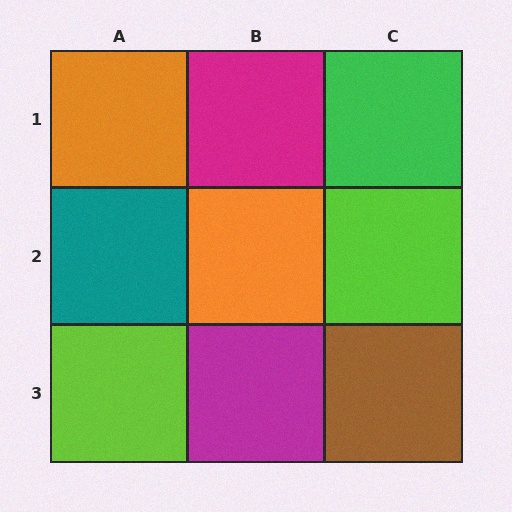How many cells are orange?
2 cells are orange.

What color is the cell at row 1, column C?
Green.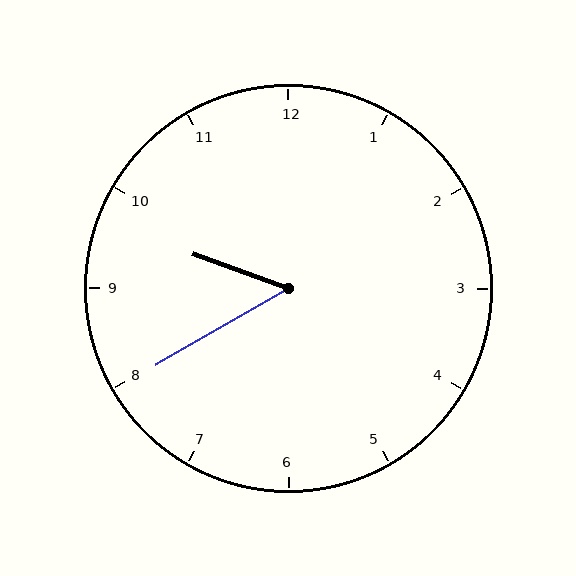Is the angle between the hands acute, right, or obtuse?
It is acute.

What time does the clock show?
9:40.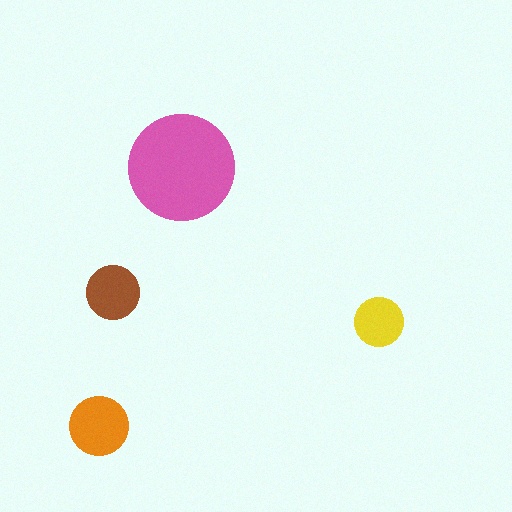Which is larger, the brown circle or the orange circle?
The orange one.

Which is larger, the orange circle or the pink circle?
The pink one.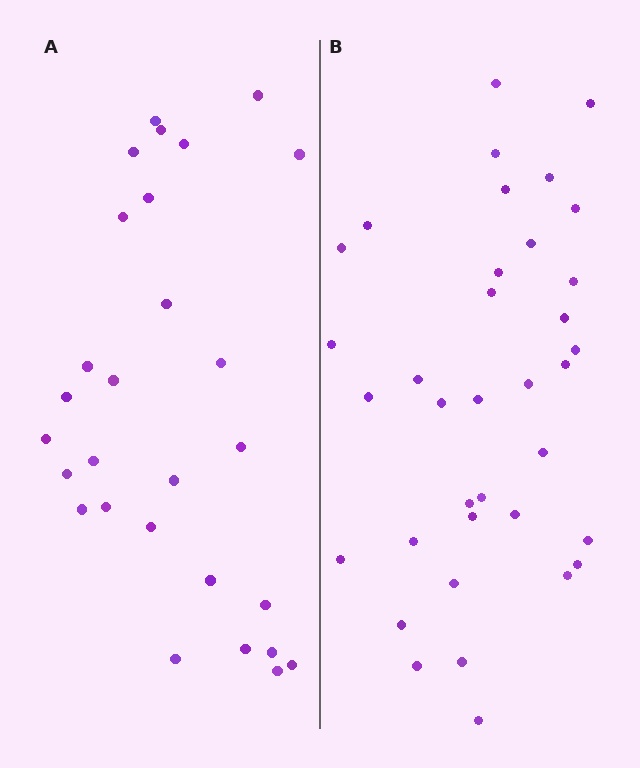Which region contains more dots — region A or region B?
Region B (the right region) has more dots.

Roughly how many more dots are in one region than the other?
Region B has roughly 8 or so more dots than region A.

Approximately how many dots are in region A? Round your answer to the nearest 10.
About 30 dots. (The exact count is 28, which rounds to 30.)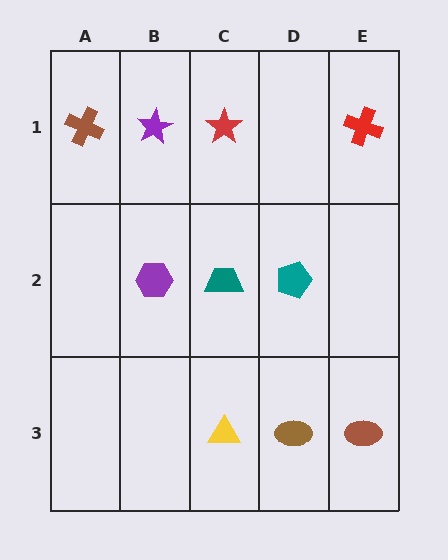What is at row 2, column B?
A purple hexagon.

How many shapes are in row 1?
4 shapes.